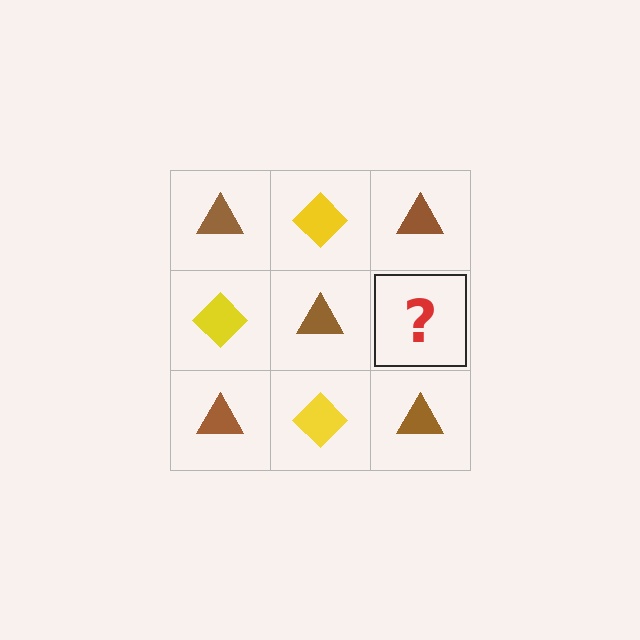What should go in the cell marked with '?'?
The missing cell should contain a yellow diamond.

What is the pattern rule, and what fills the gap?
The rule is that it alternates brown triangle and yellow diamond in a checkerboard pattern. The gap should be filled with a yellow diamond.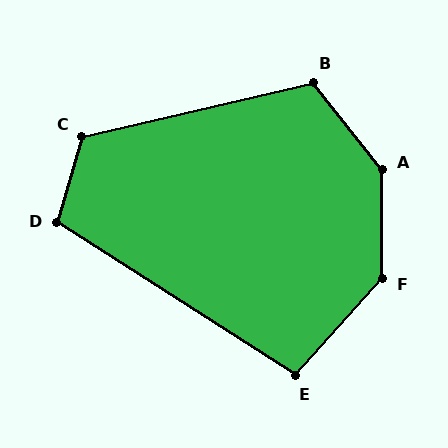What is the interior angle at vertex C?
Approximately 119 degrees (obtuse).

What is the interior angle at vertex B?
Approximately 115 degrees (obtuse).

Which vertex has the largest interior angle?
A, at approximately 142 degrees.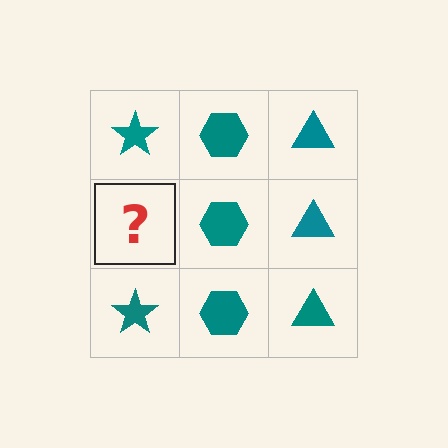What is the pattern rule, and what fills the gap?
The rule is that each column has a consistent shape. The gap should be filled with a teal star.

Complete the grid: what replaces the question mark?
The question mark should be replaced with a teal star.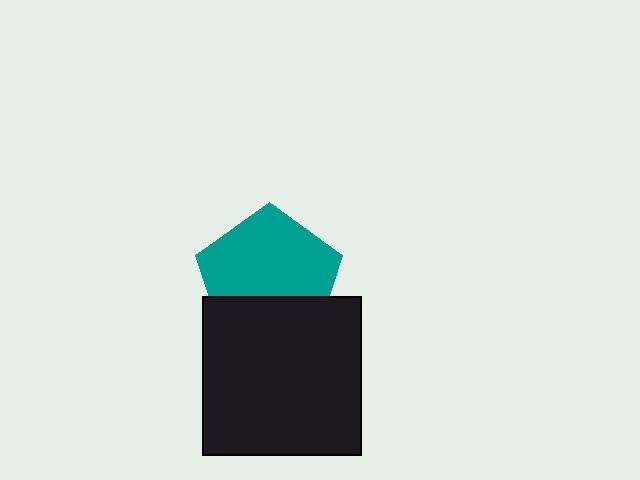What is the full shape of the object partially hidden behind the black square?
The partially hidden object is a teal pentagon.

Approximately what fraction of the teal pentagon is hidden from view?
Roughly 35% of the teal pentagon is hidden behind the black square.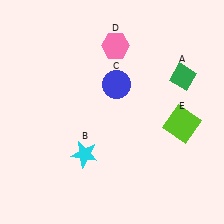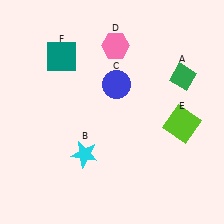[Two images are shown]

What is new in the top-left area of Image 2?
A teal square (F) was added in the top-left area of Image 2.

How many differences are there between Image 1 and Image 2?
There is 1 difference between the two images.